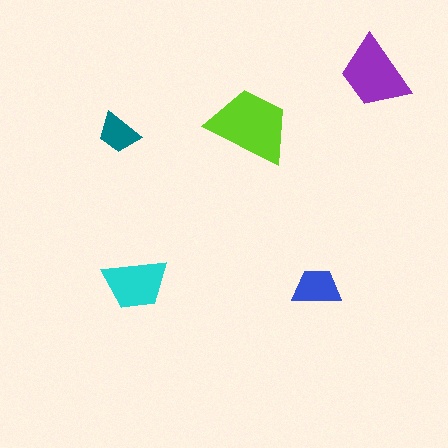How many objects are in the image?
There are 5 objects in the image.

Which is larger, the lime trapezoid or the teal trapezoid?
The lime one.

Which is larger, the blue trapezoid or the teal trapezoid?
The blue one.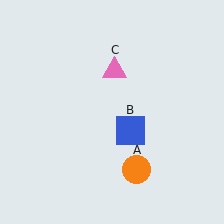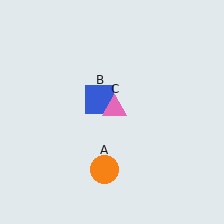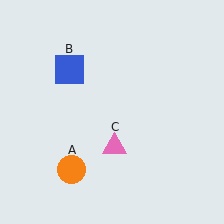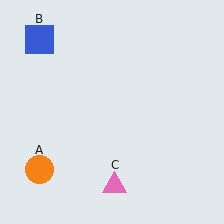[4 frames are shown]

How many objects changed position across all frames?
3 objects changed position: orange circle (object A), blue square (object B), pink triangle (object C).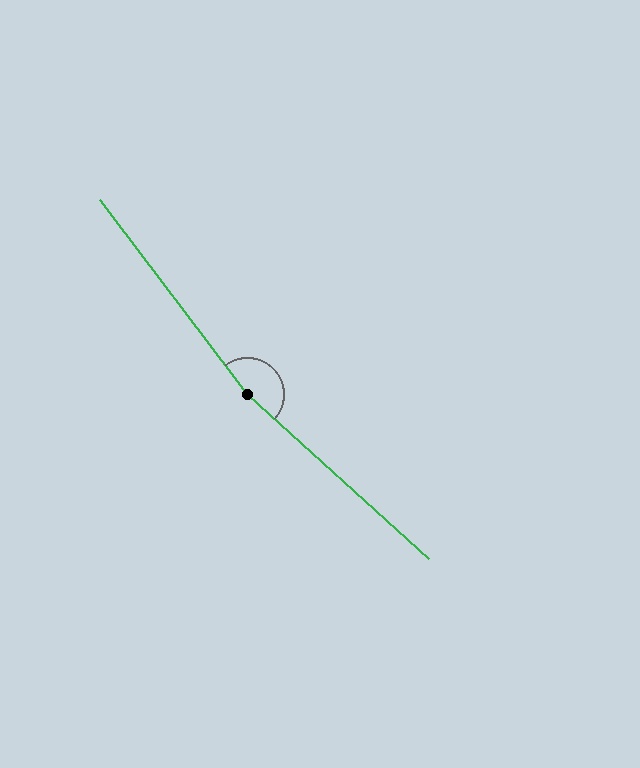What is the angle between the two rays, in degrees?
Approximately 169 degrees.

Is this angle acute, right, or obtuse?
It is obtuse.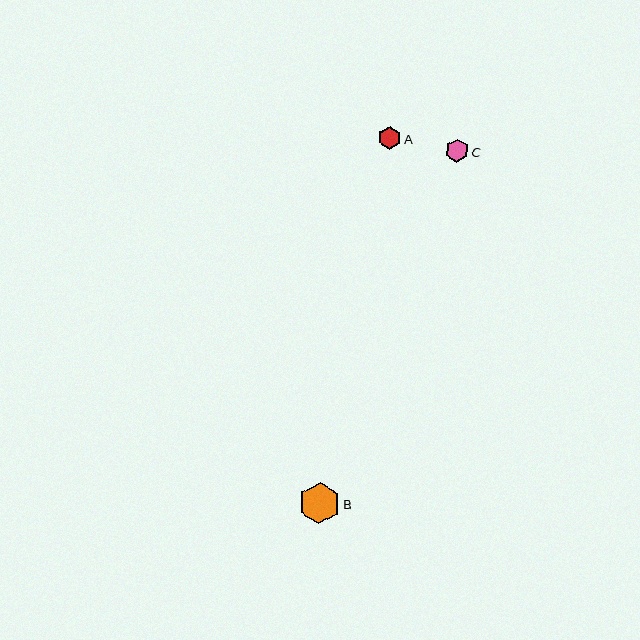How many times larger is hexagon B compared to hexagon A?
Hexagon B is approximately 1.9 times the size of hexagon A.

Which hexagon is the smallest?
Hexagon A is the smallest with a size of approximately 22 pixels.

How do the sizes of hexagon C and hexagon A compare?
Hexagon C and hexagon A are approximately the same size.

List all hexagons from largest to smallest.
From largest to smallest: B, C, A.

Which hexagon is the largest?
Hexagon B is the largest with a size of approximately 42 pixels.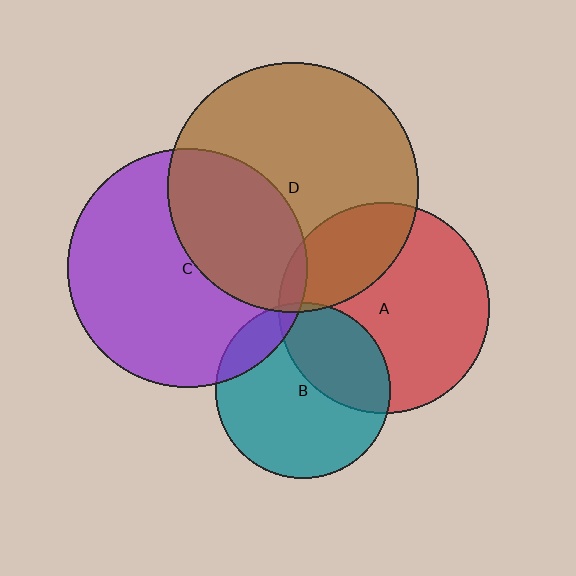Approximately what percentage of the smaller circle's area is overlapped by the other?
Approximately 35%.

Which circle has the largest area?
Circle D (brown).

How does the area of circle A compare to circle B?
Approximately 1.4 times.